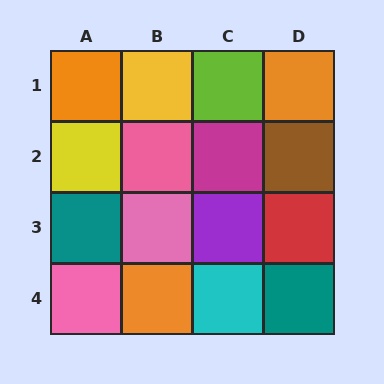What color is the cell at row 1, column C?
Lime.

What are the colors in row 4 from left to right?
Pink, orange, cyan, teal.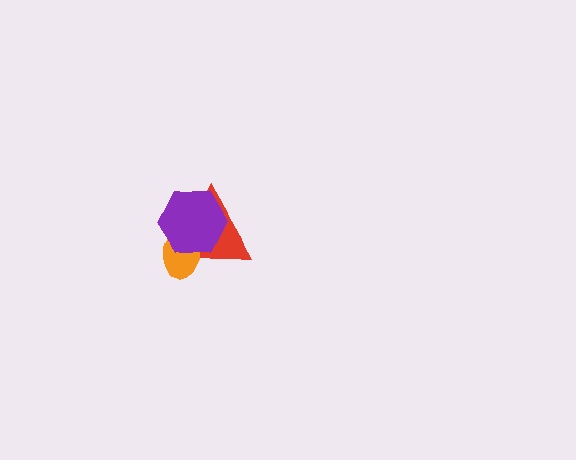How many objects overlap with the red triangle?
2 objects overlap with the red triangle.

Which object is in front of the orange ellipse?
The purple hexagon is in front of the orange ellipse.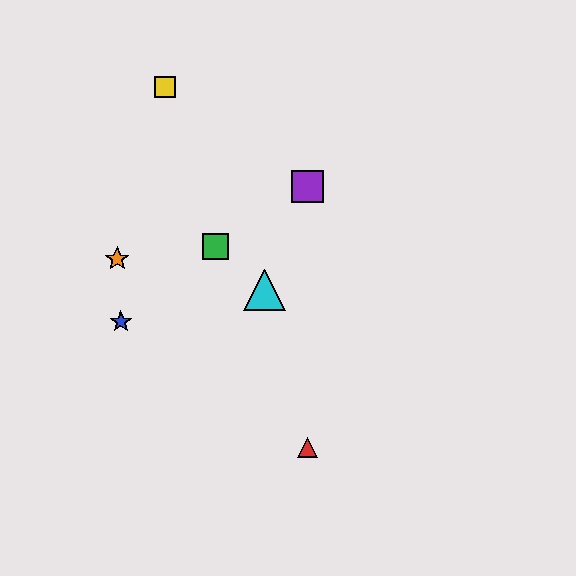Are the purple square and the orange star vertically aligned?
No, the purple square is at x≈307 and the orange star is at x≈117.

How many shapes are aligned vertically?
2 shapes (the red triangle, the purple square) are aligned vertically.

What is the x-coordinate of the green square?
The green square is at x≈216.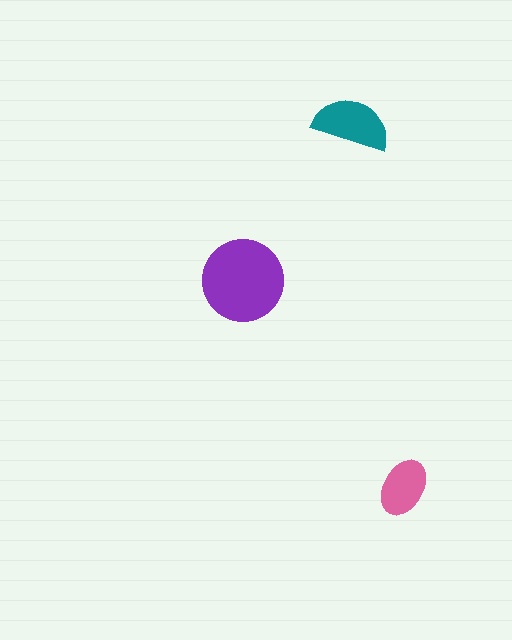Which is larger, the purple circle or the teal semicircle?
The purple circle.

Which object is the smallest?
The pink ellipse.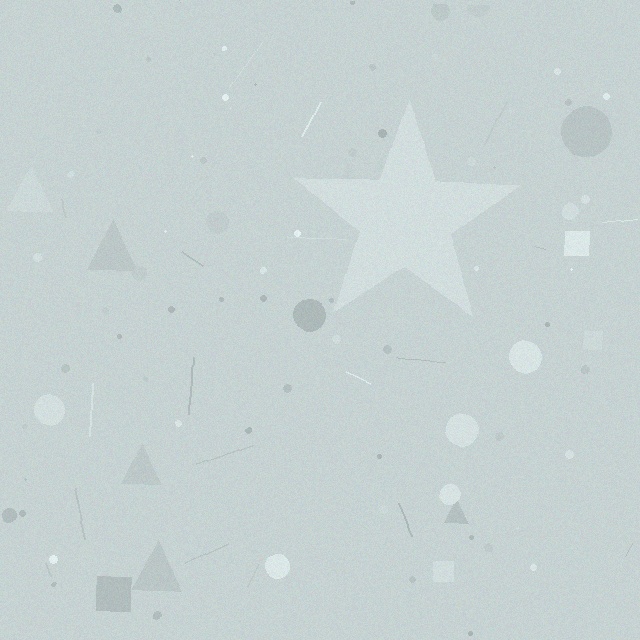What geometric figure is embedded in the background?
A star is embedded in the background.